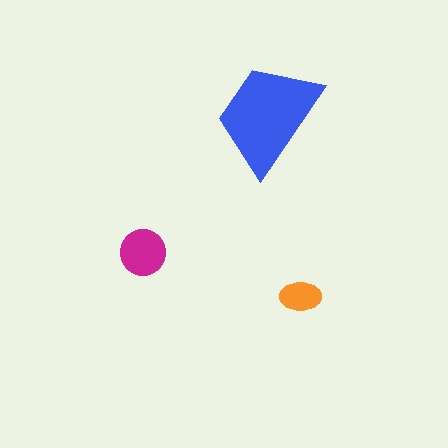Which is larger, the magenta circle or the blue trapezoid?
The blue trapezoid.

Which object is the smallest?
The orange ellipse.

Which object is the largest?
The blue trapezoid.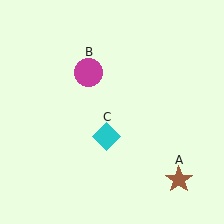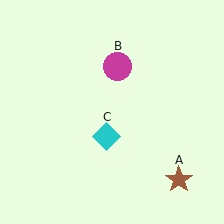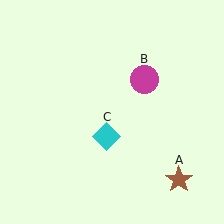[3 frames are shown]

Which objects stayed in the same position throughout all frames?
Brown star (object A) and cyan diamond (object C) remained stationary.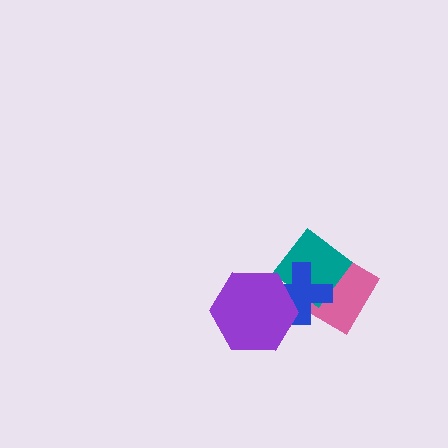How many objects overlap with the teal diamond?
3 objects overlap with the teal diamond.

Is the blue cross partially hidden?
Yes, it is partially covered by another shape.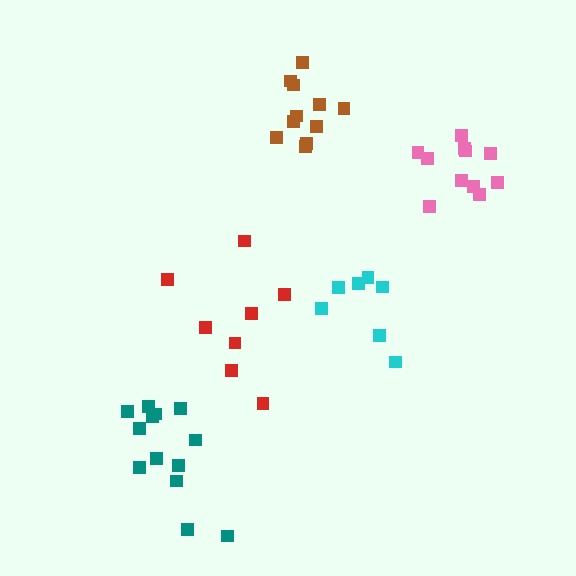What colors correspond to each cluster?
The clusters are colored: red, teal, pink, brown, cyan.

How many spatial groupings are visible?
There are 5 spatial groupings.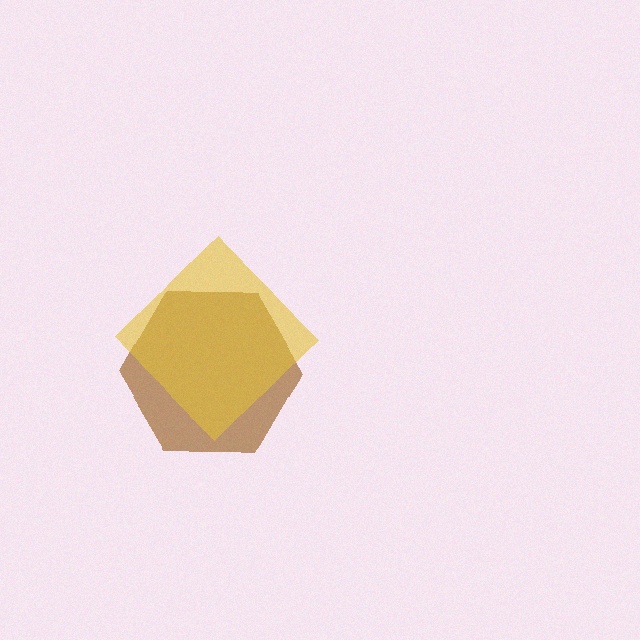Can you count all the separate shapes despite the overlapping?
Yes, there are 2 separate shapes.